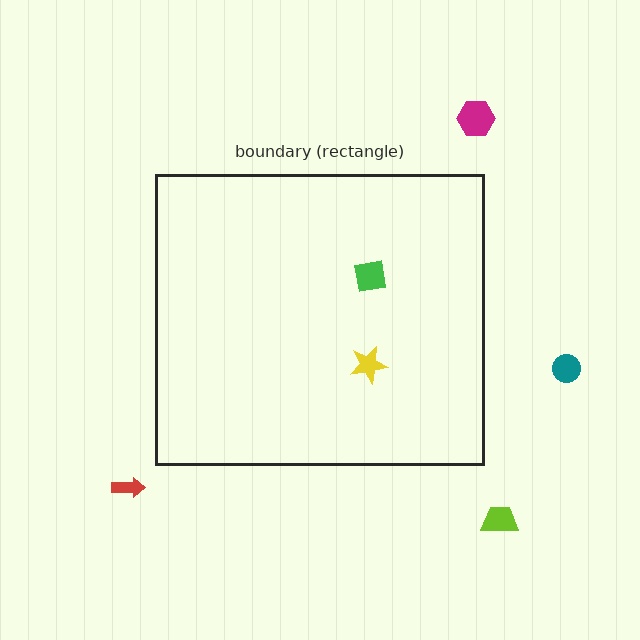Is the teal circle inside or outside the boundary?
Outside.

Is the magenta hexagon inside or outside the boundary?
Outside.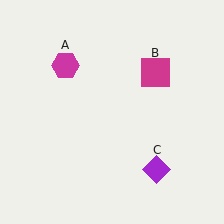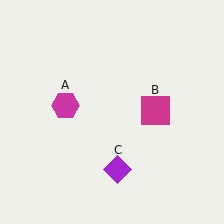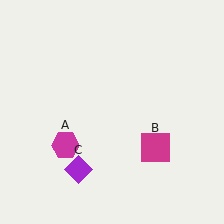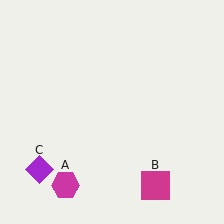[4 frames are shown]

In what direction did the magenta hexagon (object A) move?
The magenta hexagon (object A) moved down.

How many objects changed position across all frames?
3 objects changed position: magenta hexagon (object A), magenta square (object B), purple diamond (object C).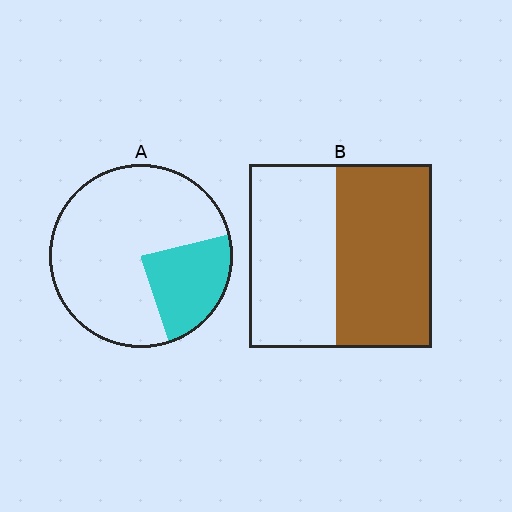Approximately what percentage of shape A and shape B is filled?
A is approximately 25% and B is approximately 50%.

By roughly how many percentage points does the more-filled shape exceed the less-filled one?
By roughly 30 percentage points (B over A).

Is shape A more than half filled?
No.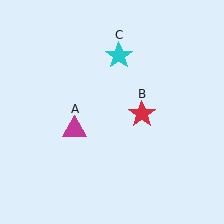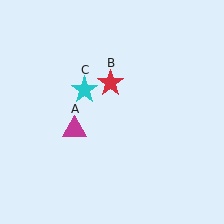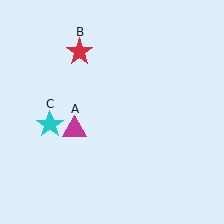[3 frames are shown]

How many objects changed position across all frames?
2 objects changed position: red star (object B), cyan star (object C).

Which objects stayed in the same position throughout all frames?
Magenta triangle (object A) remained stationary.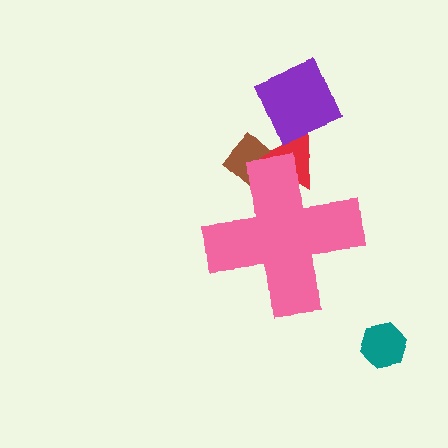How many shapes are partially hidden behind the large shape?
2 shapes are partially hidden.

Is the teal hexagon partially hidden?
No, the teal hexagon is fully visible.